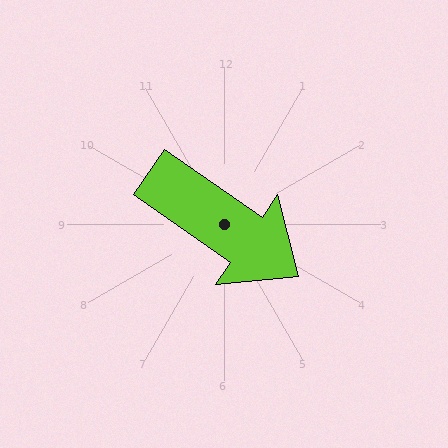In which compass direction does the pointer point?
Southeast.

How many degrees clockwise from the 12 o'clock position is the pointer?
Approximately 125 degrees.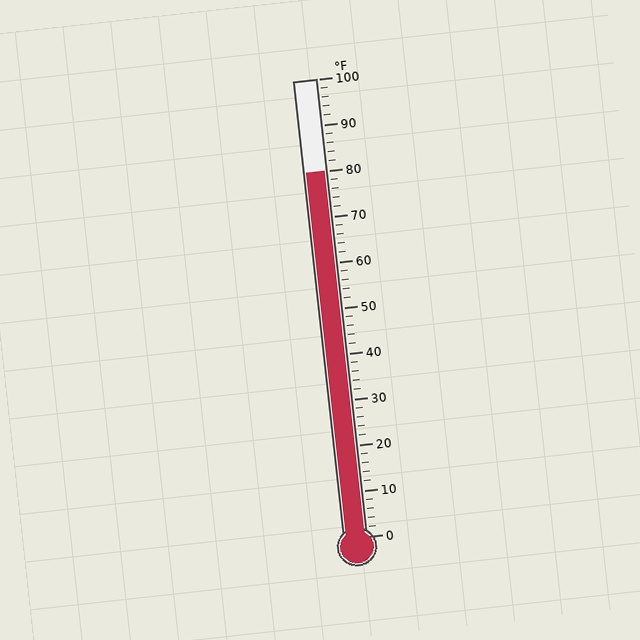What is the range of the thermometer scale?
The thermometer scale ranges from 0°F to 100°F.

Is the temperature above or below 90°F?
The temperature is below 90°F.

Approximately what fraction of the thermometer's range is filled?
The thermometer is filled to approximately 80% of its range.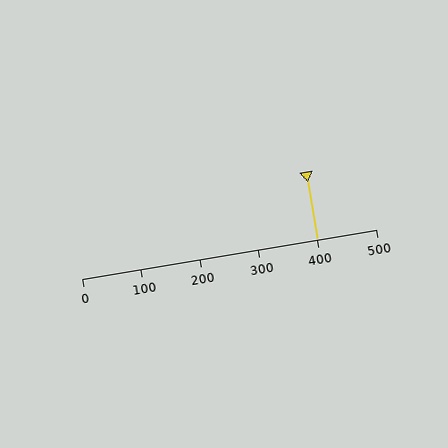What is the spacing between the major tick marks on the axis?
The major ticks are spaced 100 apart.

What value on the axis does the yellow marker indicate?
The marker indicates approximately 400.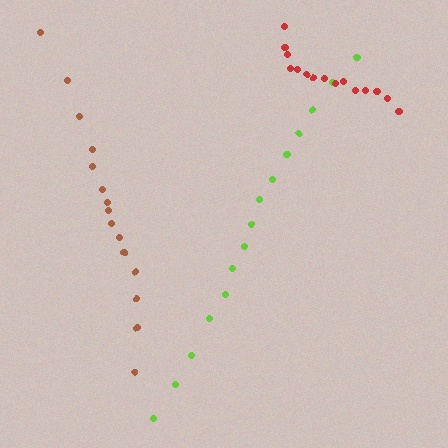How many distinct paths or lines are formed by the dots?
There are 3 distinct paths.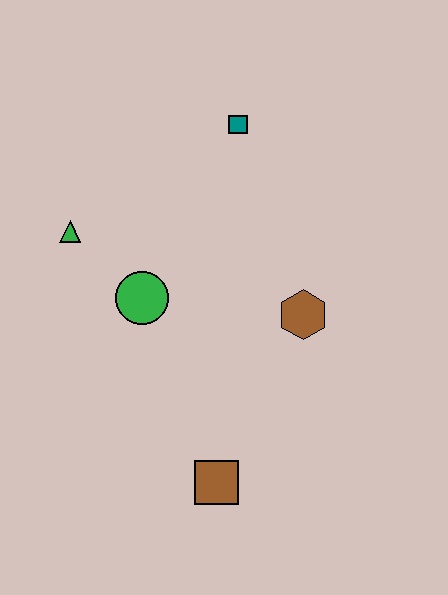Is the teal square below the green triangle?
No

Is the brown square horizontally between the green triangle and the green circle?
No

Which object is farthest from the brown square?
The teal square is farthest from the brown square.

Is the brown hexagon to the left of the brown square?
No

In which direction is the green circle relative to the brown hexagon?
The green circle is to the left of the brown hexagon.